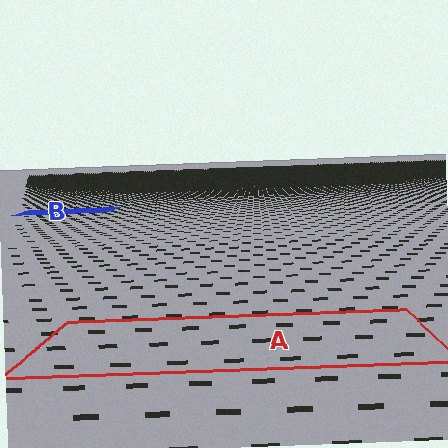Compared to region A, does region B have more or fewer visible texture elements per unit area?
Region B has more texture elements per unit area — they are packed more densely because it is farther away.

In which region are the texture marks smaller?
The texture marks are smaller in region B, because it is farther away.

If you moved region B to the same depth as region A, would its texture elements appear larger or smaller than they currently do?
They would appear larger. At a closer depth, the same texture elements are projected at a bigger on-screen size.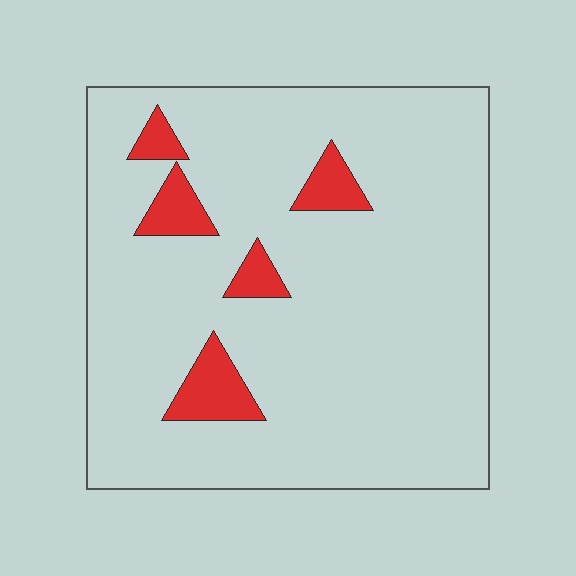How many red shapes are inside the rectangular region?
5.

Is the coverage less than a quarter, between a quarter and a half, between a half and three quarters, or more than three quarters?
Less than a quarter.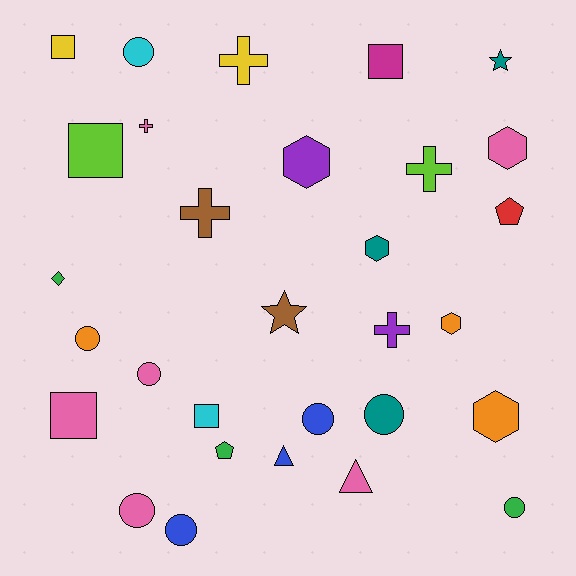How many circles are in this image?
There are 8 circles.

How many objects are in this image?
There are 30 objects.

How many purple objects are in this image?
There are 2 purple objects.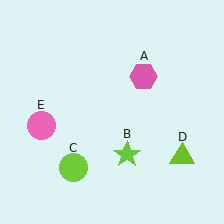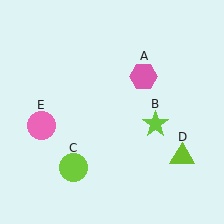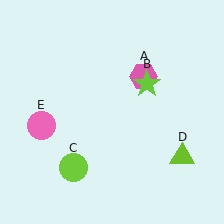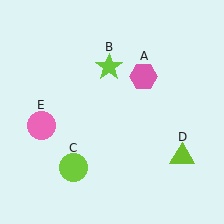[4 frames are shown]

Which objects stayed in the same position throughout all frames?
Pink hexagon (object A) and lime circle (object C) and lime triangle (object D) and pink circle (object E) remained stationary.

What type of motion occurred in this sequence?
The lime star (object B) rotated counterclockwise around the center of the scene.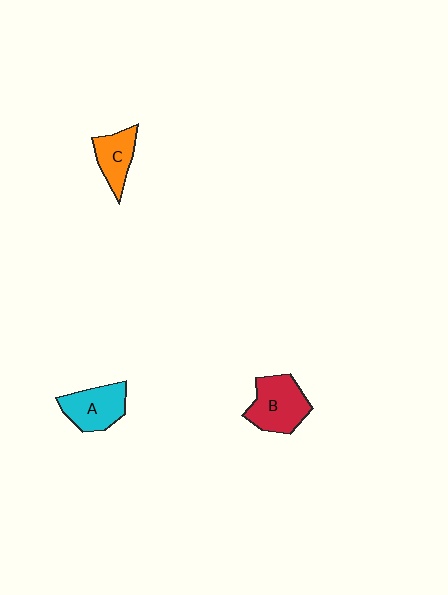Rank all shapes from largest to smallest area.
From largest to smallest: B (red), A (cyan), C (orange).